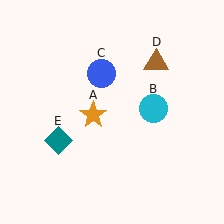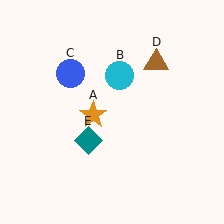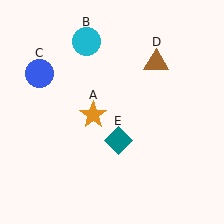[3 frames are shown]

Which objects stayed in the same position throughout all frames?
Orange star (object A) and brown triangle (object D) remained stationary.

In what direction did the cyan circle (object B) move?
The cyan circle (object B) moved up and to the left.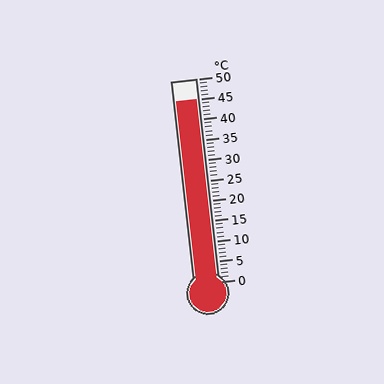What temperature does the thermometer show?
The thermometer shows approximately 45°C.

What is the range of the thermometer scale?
The thermometer scale ranges from 0°C to 50°C.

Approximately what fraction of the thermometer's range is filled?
The thermometer is filled to approximately 90% of its range.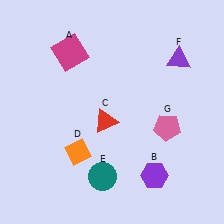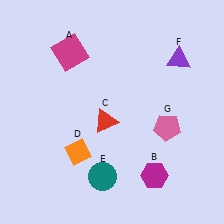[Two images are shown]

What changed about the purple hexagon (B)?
In Image 1, B is purple. In Image 2, it changed to magenta.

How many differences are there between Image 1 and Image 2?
There is 1 difference between the two images.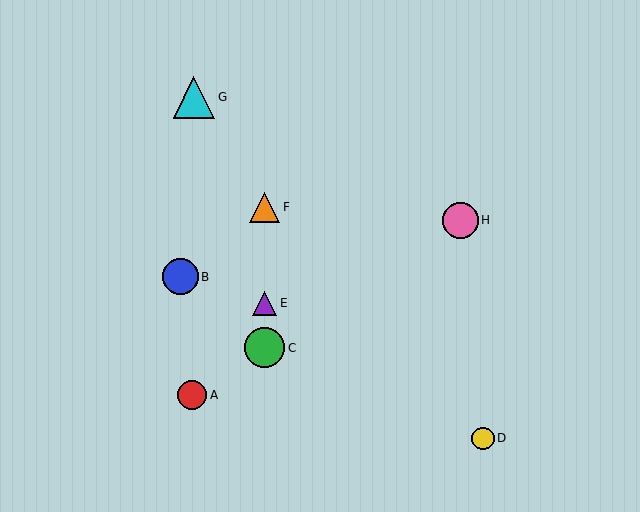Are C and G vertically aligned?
No, C is at x≈265 and G is at x≈194.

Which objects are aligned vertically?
Objects C, E, F are aligned vertically.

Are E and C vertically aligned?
Yes, both are at x≈265.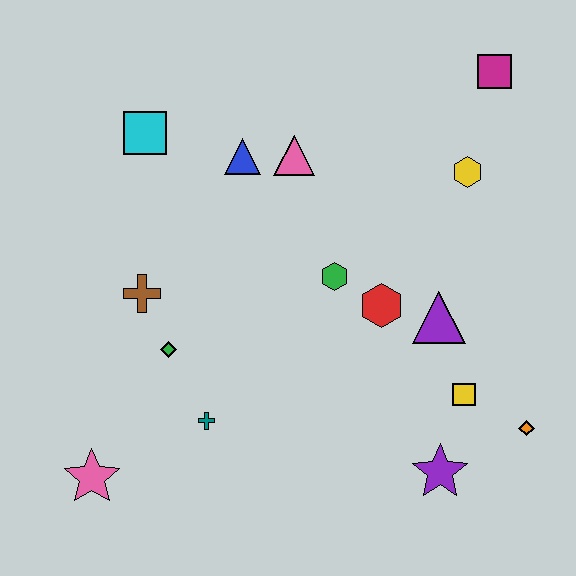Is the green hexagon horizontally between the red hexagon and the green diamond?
Yes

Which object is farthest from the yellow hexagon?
The pink star is farthest from the yellow hexagon.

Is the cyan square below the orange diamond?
No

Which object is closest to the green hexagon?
The red hexagon is closest to the green hexagon.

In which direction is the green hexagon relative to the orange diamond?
The green hexagon is to the left of the orange diamond.